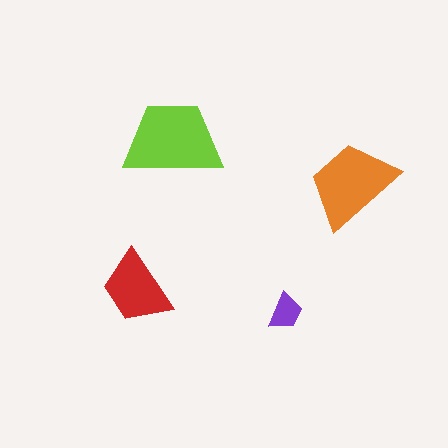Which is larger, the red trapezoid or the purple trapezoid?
The red one.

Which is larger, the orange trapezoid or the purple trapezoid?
The orange one.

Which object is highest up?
The lime trapezoid is topmost.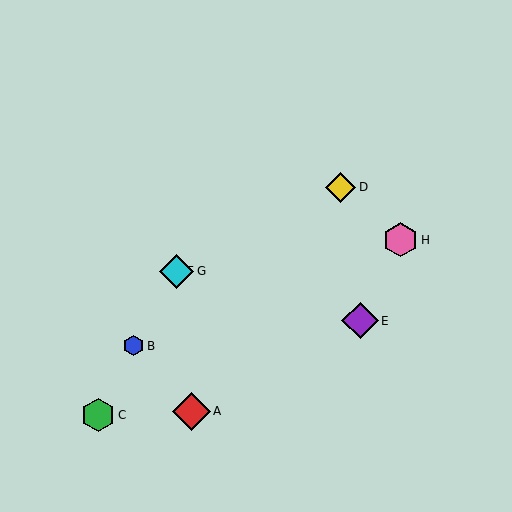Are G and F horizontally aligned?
Yes, both are at y≈271.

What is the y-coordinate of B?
Object B is at y≈346.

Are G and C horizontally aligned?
No, G is at y≈271 and C is at y≈415.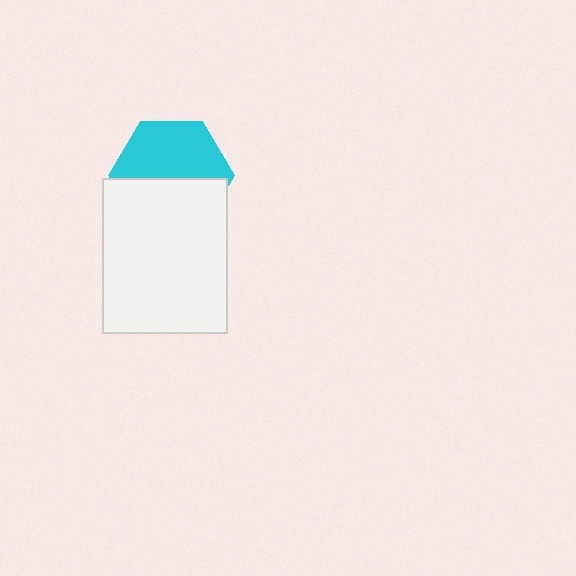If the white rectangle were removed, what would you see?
You would see the complete cyan hexagon.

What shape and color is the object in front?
The object in front is a white rectangle.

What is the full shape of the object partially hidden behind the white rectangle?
The partially hidden object is a cyan hexagon.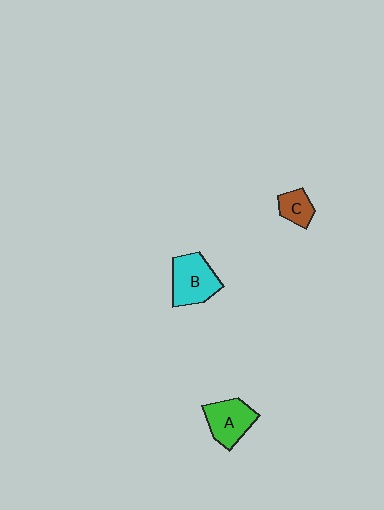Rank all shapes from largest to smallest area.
From largest to smallest: B (cyan), A (green), C (brown).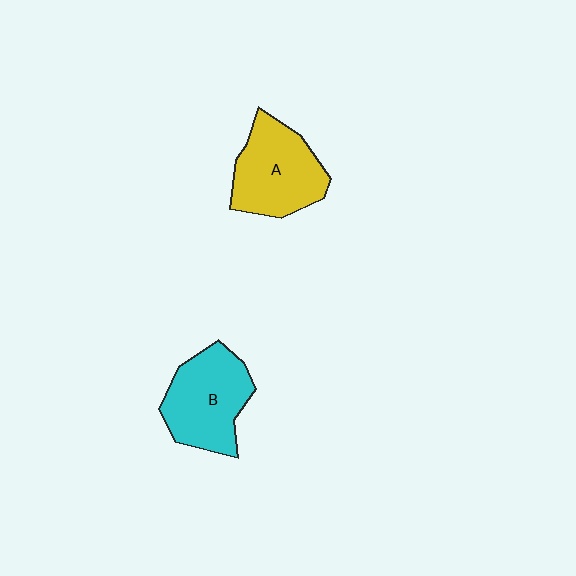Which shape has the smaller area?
Shape A (yellow).